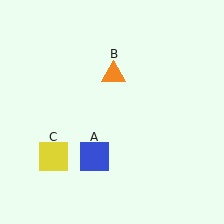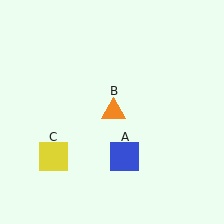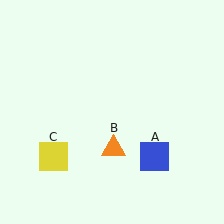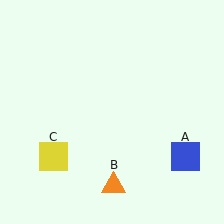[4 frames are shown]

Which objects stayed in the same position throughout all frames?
Yellow square (object C) remained stationary.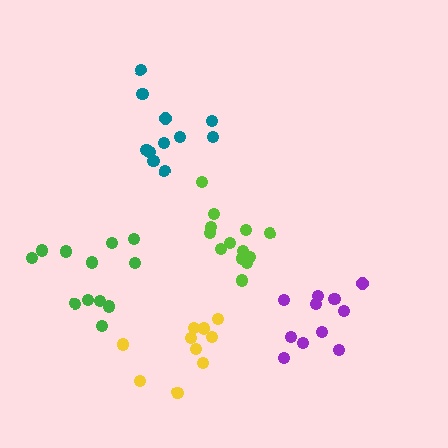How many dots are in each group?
Group 1: 11 dots, Group 2: 11 dots, Group 3: 13 dots, Group 4: 12 dots, Group 5: 10 dots (57 total).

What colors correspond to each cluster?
The clusters are colored: purple, teal, lime, green, yellow.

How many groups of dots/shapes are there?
There are 5 groups.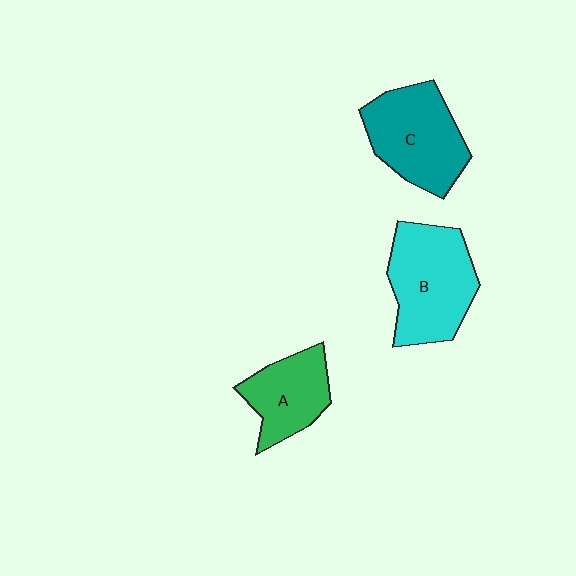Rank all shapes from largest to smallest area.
From largest to smallest: B (cyan), C (teal), A (green).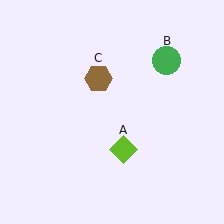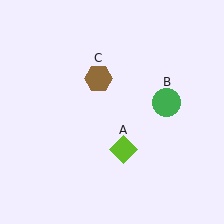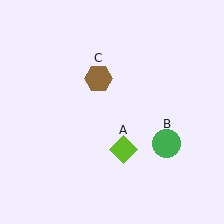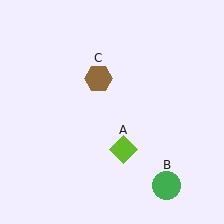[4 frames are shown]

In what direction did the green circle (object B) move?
The green circle (object B) moved down.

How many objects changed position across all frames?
1 object changed position: green circle (object B).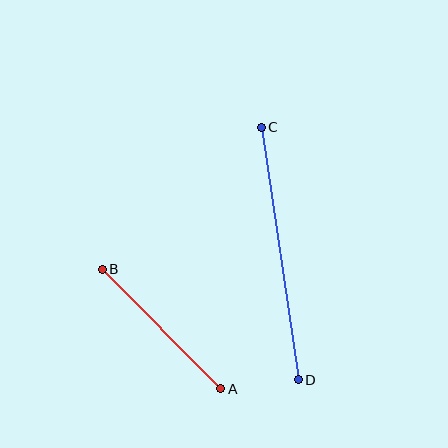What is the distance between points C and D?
The distance is approximately 255 pixels.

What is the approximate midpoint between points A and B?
The midpoint is at approximately (161, 329) pixels.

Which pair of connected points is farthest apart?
Points C and D are farthest apart.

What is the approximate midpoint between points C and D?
The midpoint is at approximately (280, 253) pixels.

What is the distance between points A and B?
The distance is approximately 168 pixels.